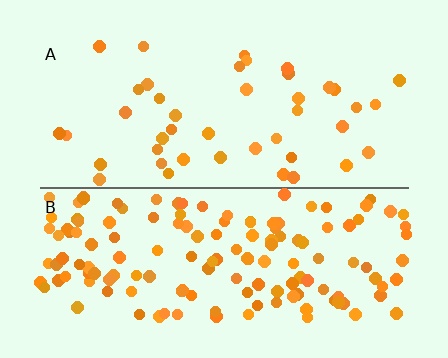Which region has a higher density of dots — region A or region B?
B (the bottom).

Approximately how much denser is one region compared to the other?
Approximately 3.4× — region B over region A.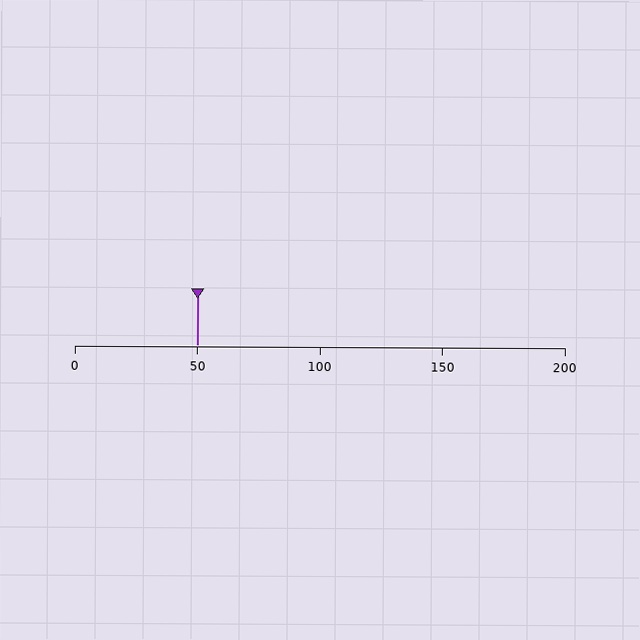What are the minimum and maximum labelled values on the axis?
The axis runs from 0 to 200.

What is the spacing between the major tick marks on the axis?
The major ticks are spaced 50 apart.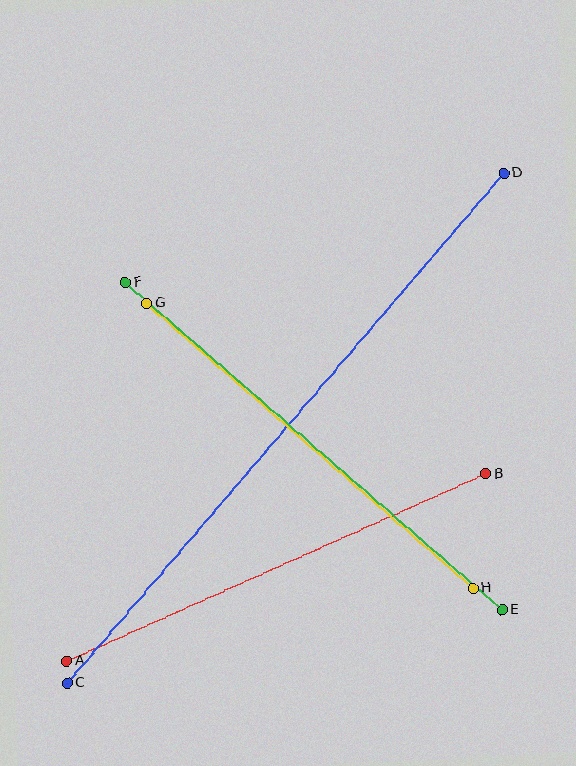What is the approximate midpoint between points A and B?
The midpoint is at approximately (276, 567) pixels.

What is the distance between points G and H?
The distance is approximately 433 pixels.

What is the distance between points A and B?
The distance is approximately 459 pixels.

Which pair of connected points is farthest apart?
Points C and D are farthest apart.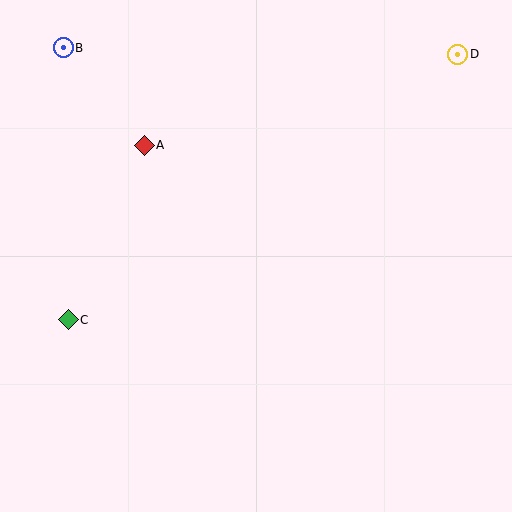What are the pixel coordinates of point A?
Point A is at (144, 145).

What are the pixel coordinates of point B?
Point B is at (63, 48).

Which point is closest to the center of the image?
Point A at (144, 145) is closest to the center.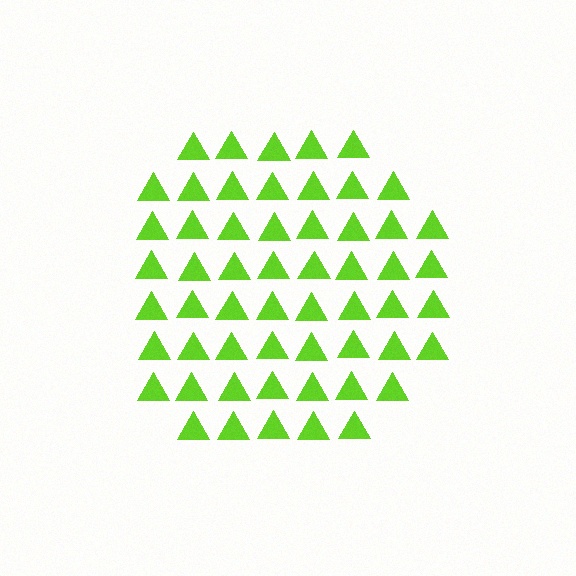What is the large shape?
The large shape is a circle.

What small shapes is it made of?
It is made of small triangles.